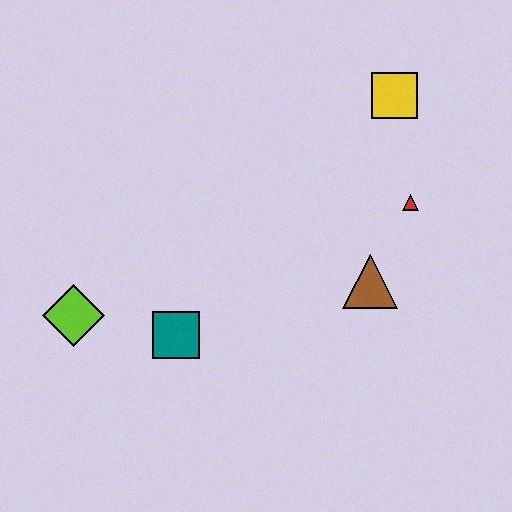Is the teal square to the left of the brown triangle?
Yes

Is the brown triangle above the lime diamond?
Yes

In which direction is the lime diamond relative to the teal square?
The lime diamond is to the left of the teal square.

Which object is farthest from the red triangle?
The lime diamond is farthest from the red triangle.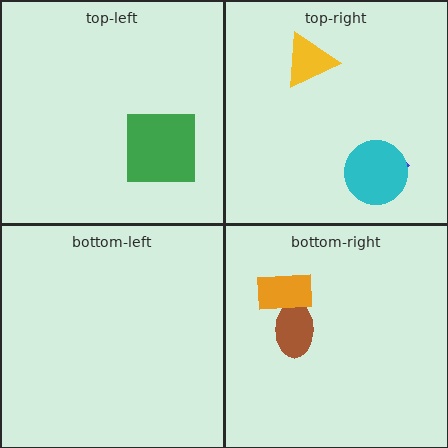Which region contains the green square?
The top-left region.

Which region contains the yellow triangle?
The top-right region.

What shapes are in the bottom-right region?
The brown ellipse, the orange rectangle.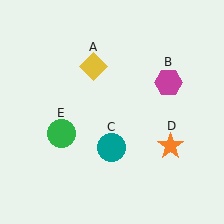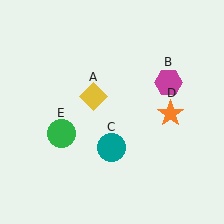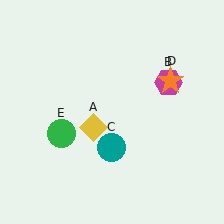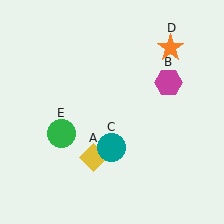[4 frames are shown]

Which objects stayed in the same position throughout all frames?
Magenta hexagon (object B) and teal circle (object C) and green circle (object E) remained stationary.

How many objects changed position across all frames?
2 objects changed position: yellow diamond (object A), orange star (object D).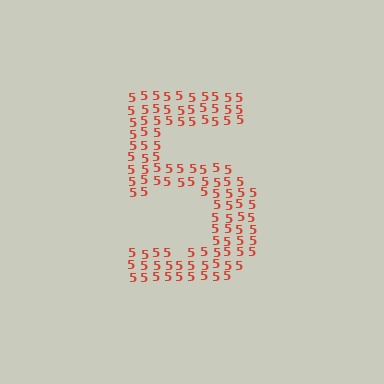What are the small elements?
The small elements are digit 5's.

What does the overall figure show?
The overall figure shows the digit 5.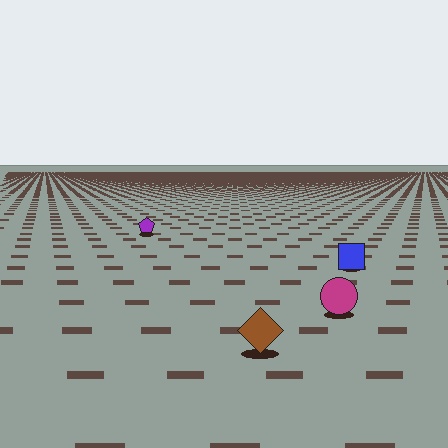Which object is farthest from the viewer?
The purple pentagon is farthest from the viewer. It appears smaller and the ground texture around it is denser.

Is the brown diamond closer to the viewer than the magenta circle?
Yes. The brown diamond is closer — you can tell from the texture gradient: the ground texture is coarser near it.